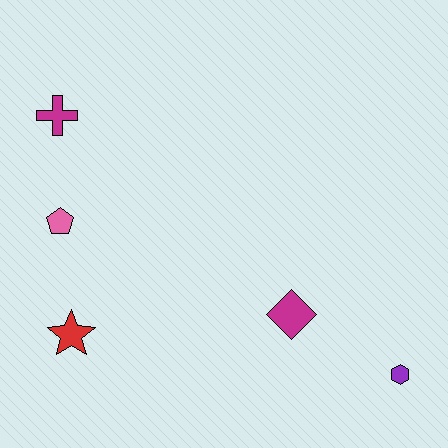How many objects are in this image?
There are 5 objects.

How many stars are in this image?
There is 1 star.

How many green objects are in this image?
There are no green objects.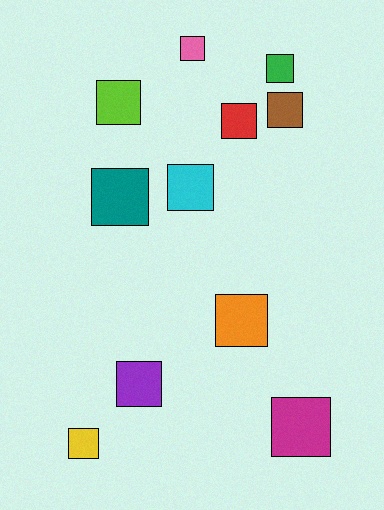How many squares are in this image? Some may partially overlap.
There are 11 squares.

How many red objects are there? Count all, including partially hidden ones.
There is 1 red object.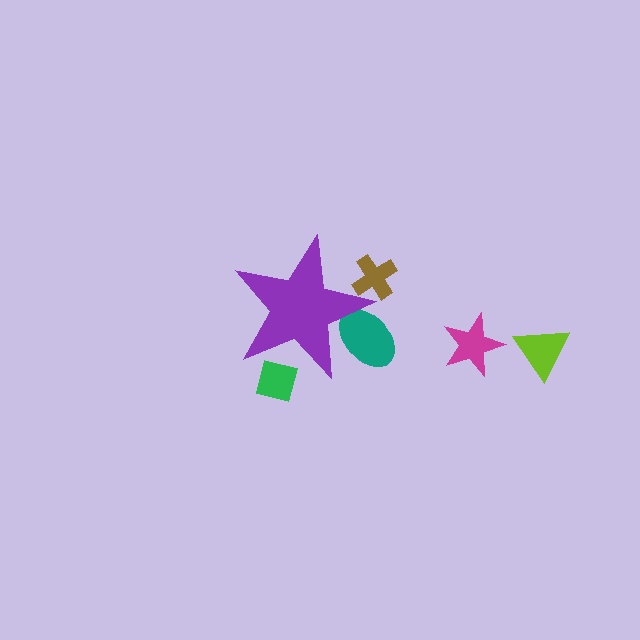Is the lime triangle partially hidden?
No, the lime triangle is fully visible.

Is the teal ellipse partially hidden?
Yes, the teal ellipse is partially hidden behind the purple star.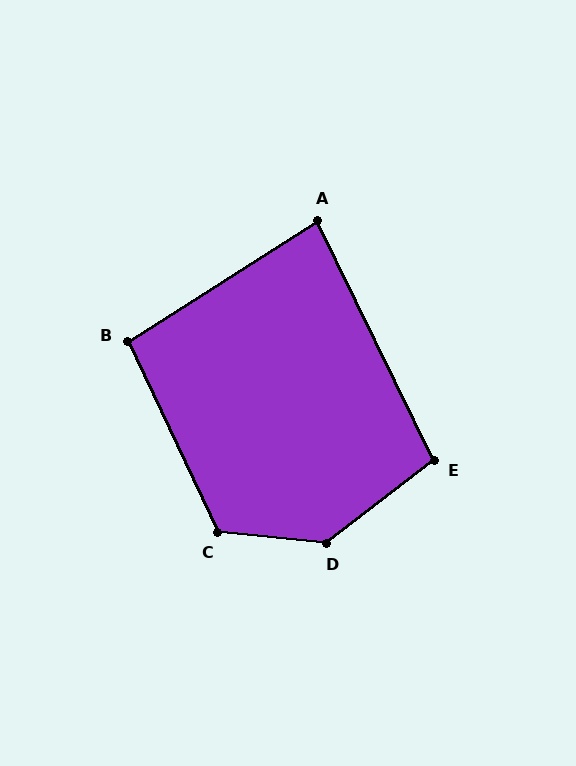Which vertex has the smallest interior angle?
A, at approximately 83 degrees.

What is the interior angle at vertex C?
Approximately 121 degrees (obtuse).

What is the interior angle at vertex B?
Approximately 97 degrees (obtuse).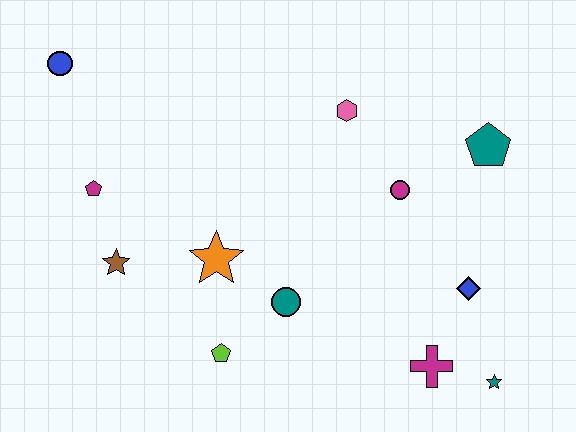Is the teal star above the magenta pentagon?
No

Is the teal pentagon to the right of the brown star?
Yes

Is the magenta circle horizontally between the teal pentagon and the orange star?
Yes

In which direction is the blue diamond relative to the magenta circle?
The blue diamond is below the magenta circle.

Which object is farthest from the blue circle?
The teal star is farthest from the blue circle.